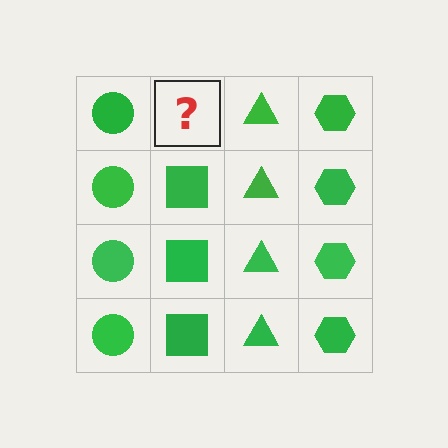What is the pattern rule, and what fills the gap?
The rule is that each column has a consistent shape. The gap should be filled with a green square.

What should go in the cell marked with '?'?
The missing cell should contain a green square.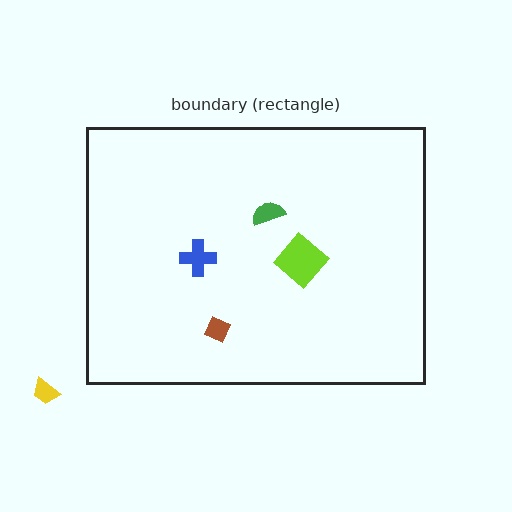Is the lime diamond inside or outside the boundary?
Inside.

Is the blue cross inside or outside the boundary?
Inside.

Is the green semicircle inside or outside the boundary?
Inside.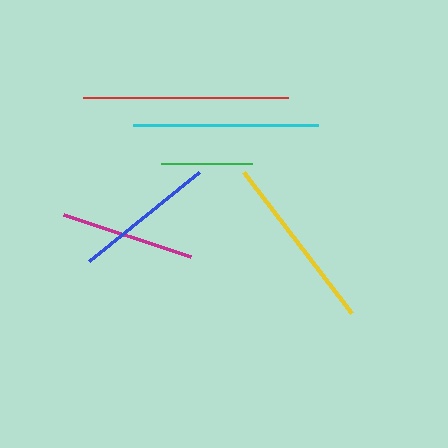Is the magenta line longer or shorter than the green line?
The magenta line is longer than the green line.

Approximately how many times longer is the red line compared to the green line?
The red line is approximately 2.2 times the length of the green line.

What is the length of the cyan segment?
The cyan segment is approximately 185 pixels long.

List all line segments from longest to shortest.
From longest to shortest: red, cyan, yellow, blue, magenta, green.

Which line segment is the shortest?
The green line is the shortest at approximately 92 pixels.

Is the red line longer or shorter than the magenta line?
The red line is longer than the magenta line.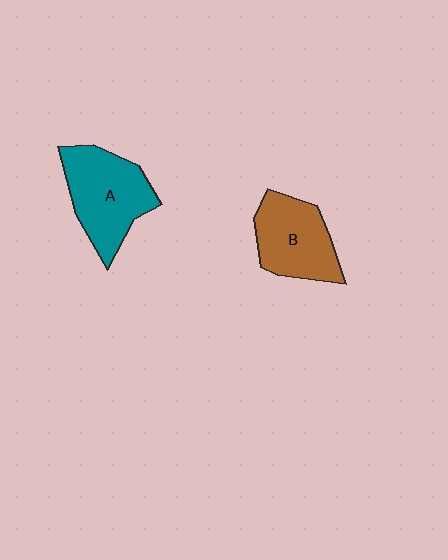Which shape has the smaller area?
Shape B (brown).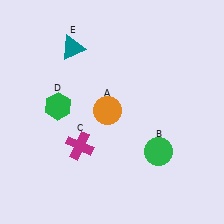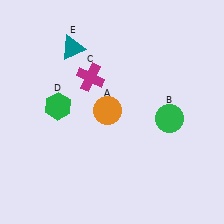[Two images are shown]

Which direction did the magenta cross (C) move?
The magenta cross (C) moved up.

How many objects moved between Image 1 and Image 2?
2 objects moved between the two images.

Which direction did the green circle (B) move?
The green circle (B) moved up.